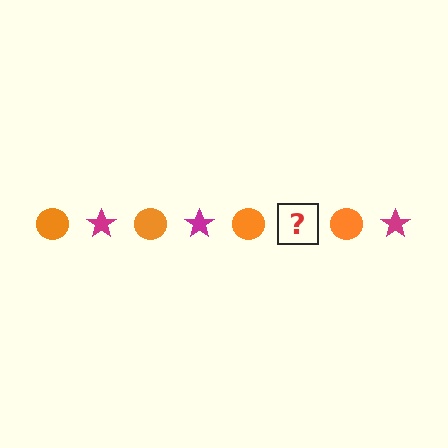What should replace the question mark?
The question mark should be replaced with a magenta star.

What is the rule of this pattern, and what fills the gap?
The rule is that the pattern alternates between orange circle and magenta star. The gap should be filled with a magenta star.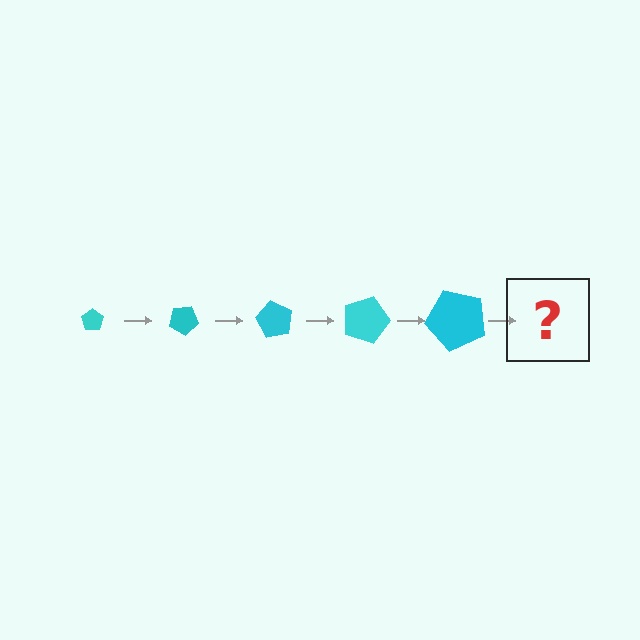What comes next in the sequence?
The next element should be a pentagon, larger than the previous one and rotated 150 degrees from the start.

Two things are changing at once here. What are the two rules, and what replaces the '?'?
The two rules are that the pentagon grows larger each step and it rotates 30 degrees each step. The '?' should be a pentagon, larger than the previous one and rotated 150 degrees from the start.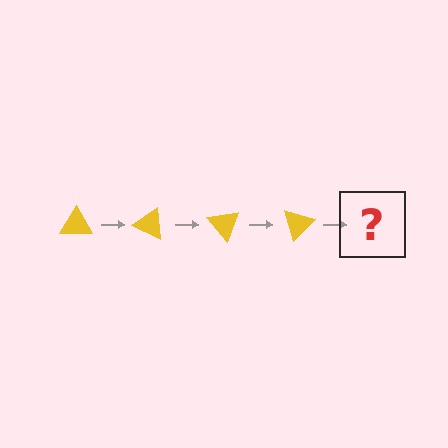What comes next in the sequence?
The next element should be a yellow triangle rotated 100 degrees.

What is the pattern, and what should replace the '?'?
The pattern is that the triangle rotates 25 degrees each step. The '?' should be a yellow triangle rotated 100 degrees.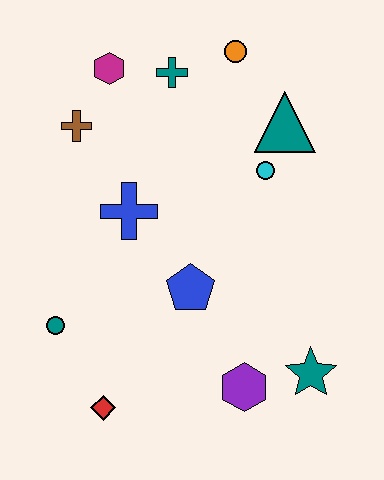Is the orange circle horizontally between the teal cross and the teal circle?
No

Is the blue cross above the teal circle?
Yes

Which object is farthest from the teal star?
The magenta hexagon is farthest from the teal star.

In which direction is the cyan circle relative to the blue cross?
The cyan circle is to the right of the blue cross.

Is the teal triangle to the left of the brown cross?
No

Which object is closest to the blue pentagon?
The blue cross is closest to the blue pentagon.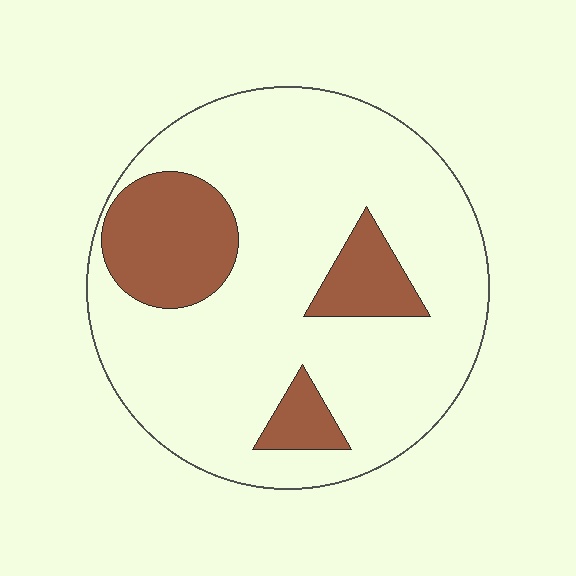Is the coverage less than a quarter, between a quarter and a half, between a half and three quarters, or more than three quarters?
Less than a quarter.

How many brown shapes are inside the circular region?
3.